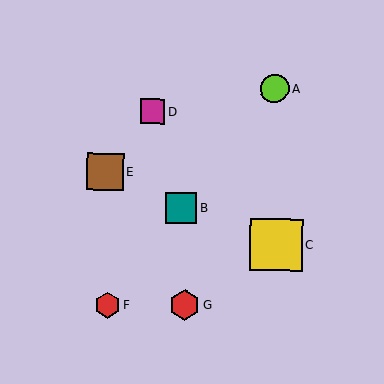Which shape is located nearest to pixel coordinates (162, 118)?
The magenta square (labeled D) at (153, 111) is nearest to that location.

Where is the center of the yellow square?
The center of the yellow square is at (276, 245).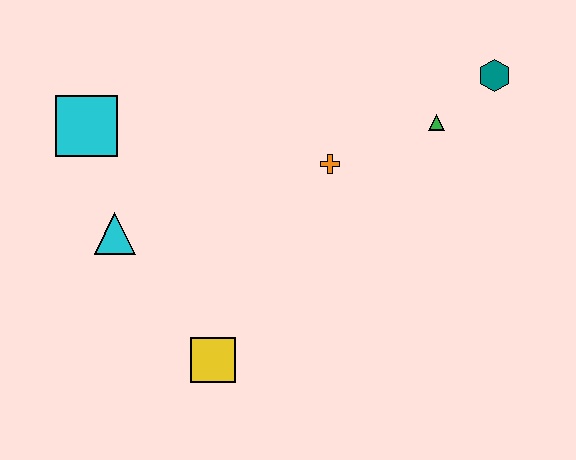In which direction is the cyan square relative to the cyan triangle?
The cyan square is above the cyan triangle.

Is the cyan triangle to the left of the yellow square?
Yes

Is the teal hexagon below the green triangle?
No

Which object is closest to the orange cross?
The green triangle is closest to the orange cross.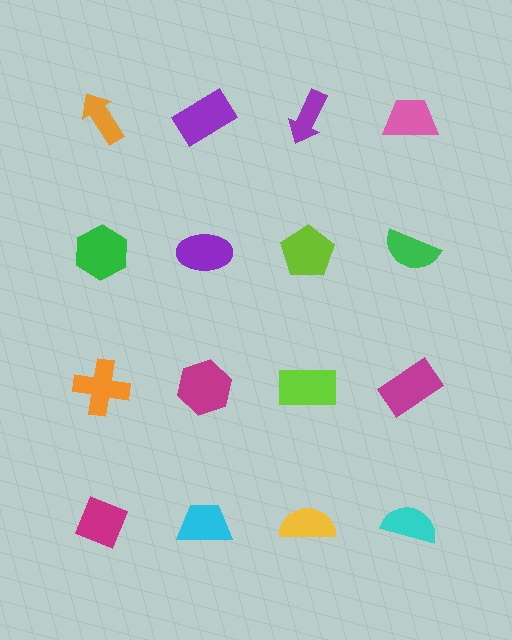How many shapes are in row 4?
4 shapes.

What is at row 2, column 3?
A lime pentagon.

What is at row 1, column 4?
A pink trapezoid.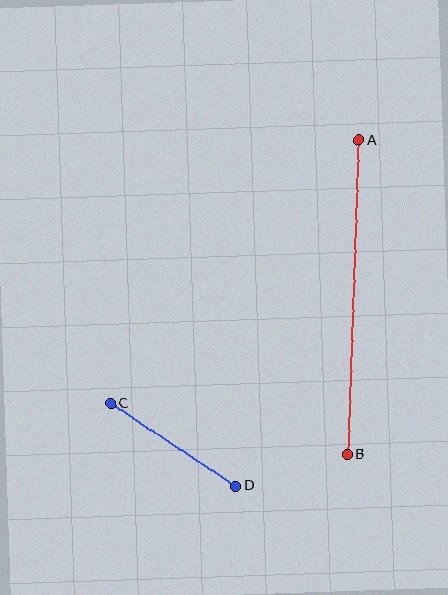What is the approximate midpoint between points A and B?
The midpoint is at approximately (353, 297) pixels.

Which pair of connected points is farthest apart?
Points A and B are farthest apart.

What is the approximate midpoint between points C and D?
The midpoint is at approximately (174, 445) pixels.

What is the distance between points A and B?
The distance is approximately 314 pixels.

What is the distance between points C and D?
The distance is approximately 150 pixels.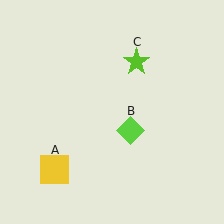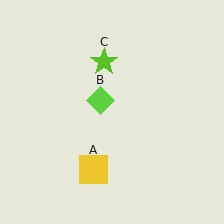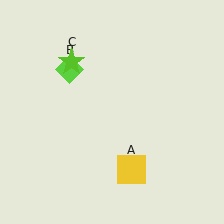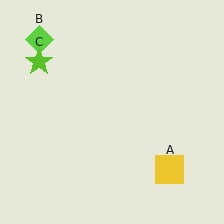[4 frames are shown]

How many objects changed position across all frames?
3 objects changed position: yellow square (object A), lime diamond (object B), lime star (object C).